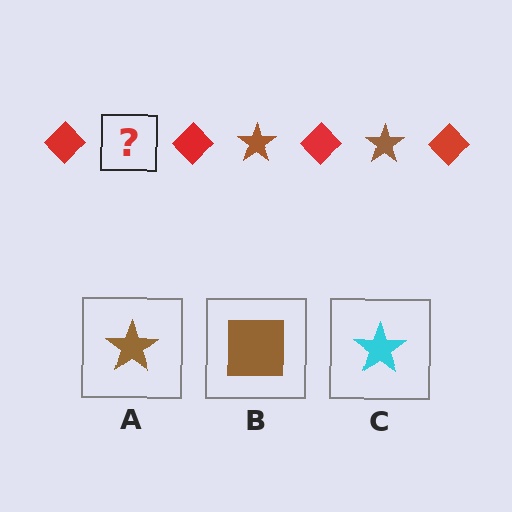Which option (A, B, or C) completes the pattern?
A.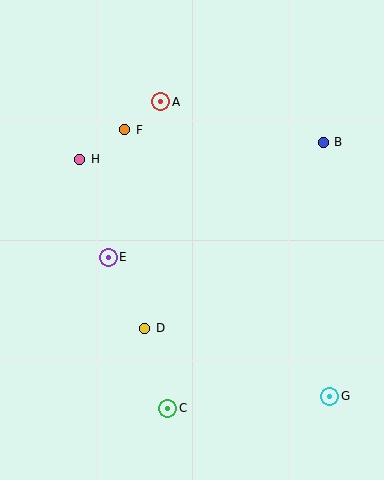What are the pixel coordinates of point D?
Point D is at (145, 328).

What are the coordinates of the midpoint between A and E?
The midpoint between A and E is at (135, 179).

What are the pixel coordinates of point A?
Point A is at (161, 102).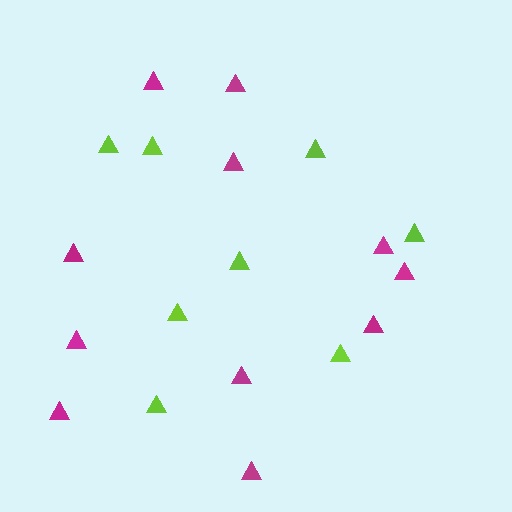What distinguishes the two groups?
There are 2 groups: one group of magenta triangles (11) and one group of lime triangles (8).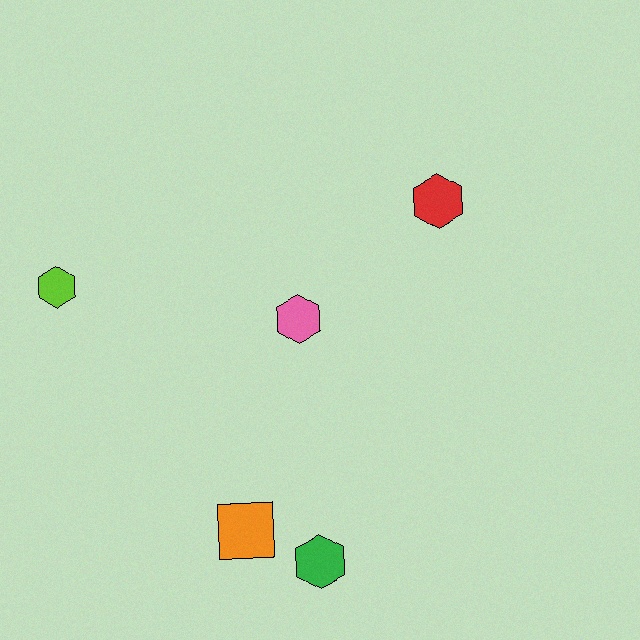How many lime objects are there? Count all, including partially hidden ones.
There is 1 lime object.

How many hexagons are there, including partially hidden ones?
There are 4 hexagons.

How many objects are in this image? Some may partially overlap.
There are 5 objects.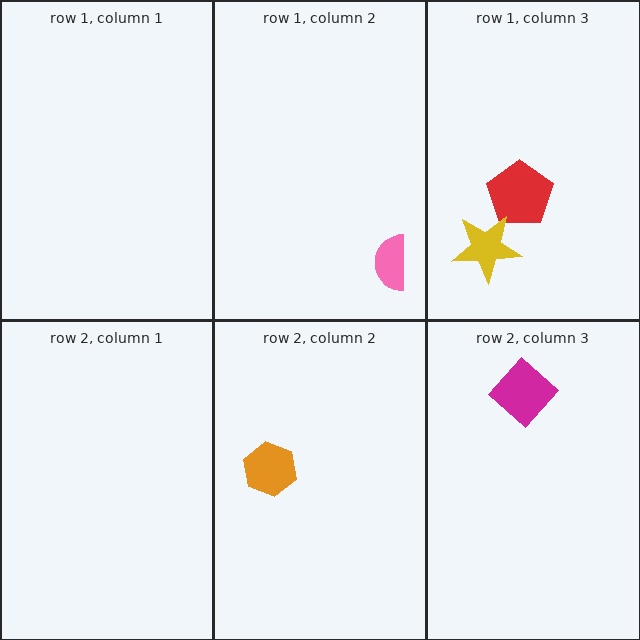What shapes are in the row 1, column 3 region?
The red pentagon, the yellow star.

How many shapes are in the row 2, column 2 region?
1.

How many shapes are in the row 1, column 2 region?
1.